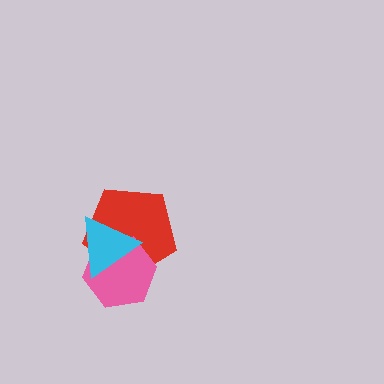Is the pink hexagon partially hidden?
Yes, it is partially covered by another shape.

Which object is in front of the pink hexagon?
The cyan triangle is in front of the pink hexagon.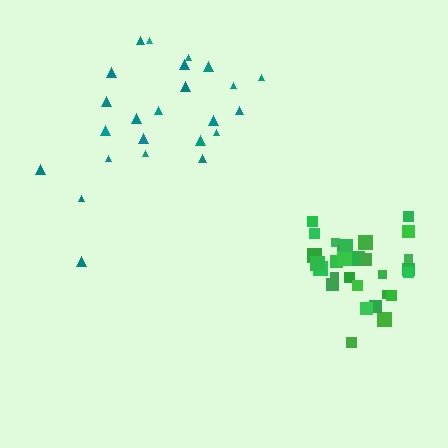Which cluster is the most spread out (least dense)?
Teal.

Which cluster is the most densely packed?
Green.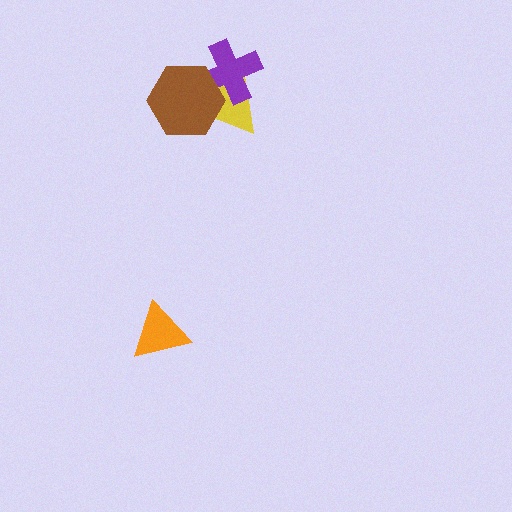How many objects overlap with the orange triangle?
0 objects overlap with the orange triangle.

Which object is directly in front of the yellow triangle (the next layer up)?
The purple cross is directly in front of the yellow triangle.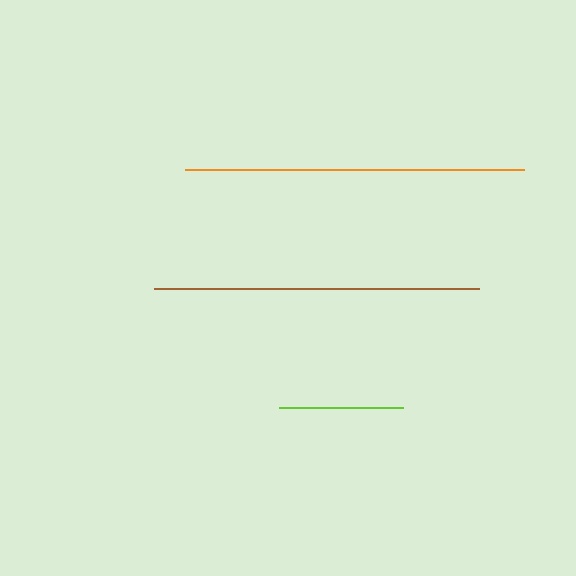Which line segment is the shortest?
The lime line is the shortest at approximately 125 pixels.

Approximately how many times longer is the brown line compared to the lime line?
The brown line is approximately 2.6 times the length of the lime line.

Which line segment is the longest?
The orange line is the longest at approximately 339 pixels.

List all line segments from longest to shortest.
From longest to shortest: orange, brown, lime.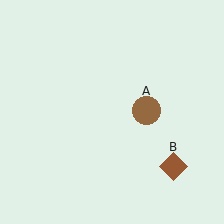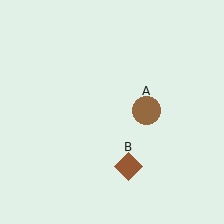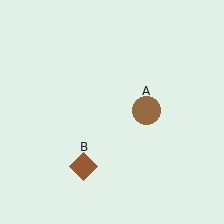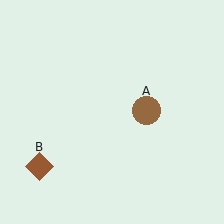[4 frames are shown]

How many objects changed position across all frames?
1 object changed position: brown diamond (object B).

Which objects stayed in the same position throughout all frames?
Brown circle (object A) remained stationary.